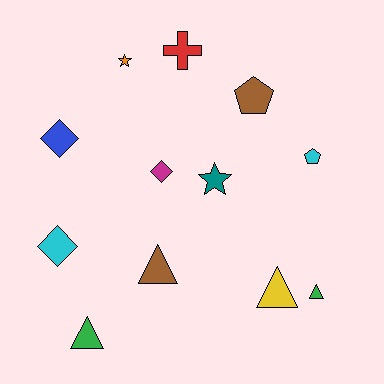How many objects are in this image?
There are 12 objects.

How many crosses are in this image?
There is 1 cross.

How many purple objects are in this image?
There are no purple objects.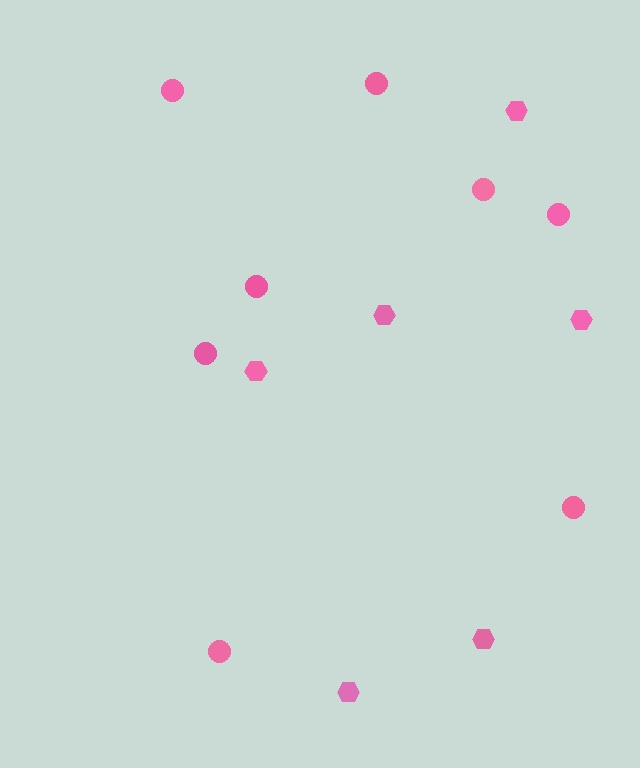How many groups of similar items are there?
There are 2 groups: one group of circles (8) and one group of hexagons (6).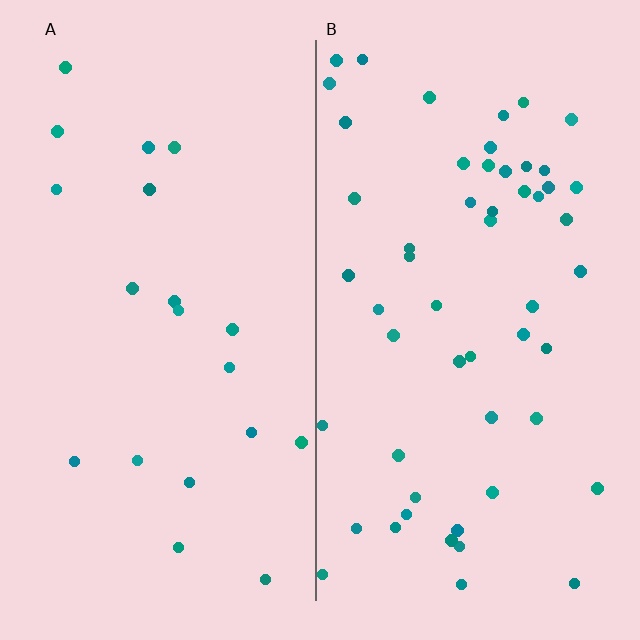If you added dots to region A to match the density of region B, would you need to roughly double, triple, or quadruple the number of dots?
Approximately triple.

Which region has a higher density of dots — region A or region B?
B (the right).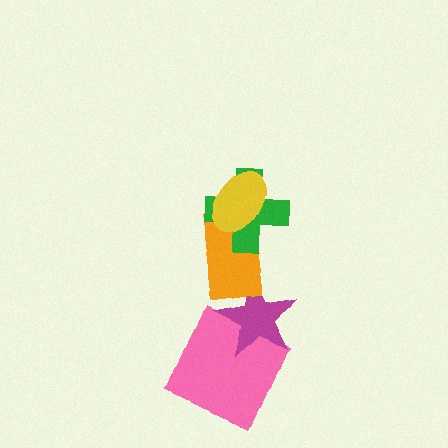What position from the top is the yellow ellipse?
The yellow ellipse is 1st from the top.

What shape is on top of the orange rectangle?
The green cross is on top of the orange rectangle.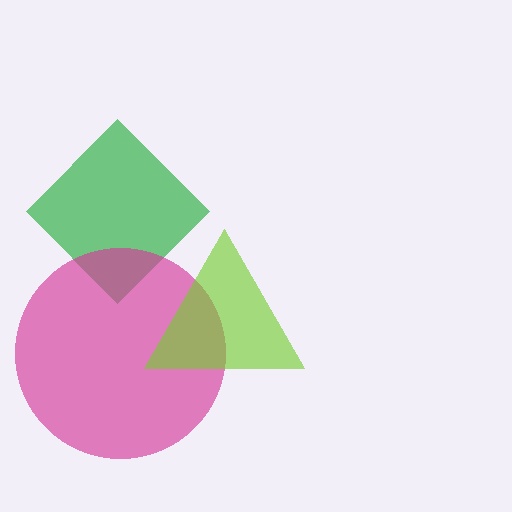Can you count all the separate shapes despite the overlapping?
Yes, there are 3 separate shapes.